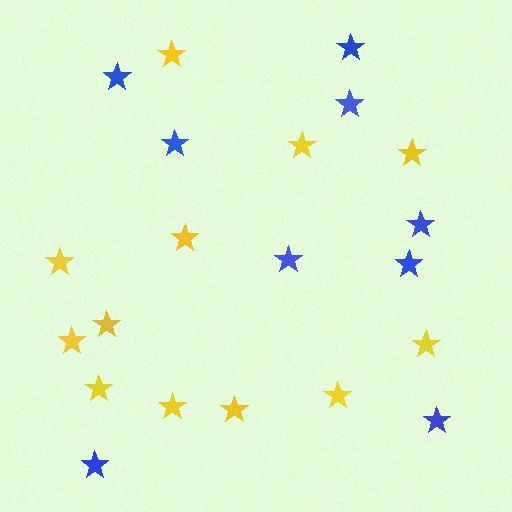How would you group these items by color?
There are 2 groups: one group of blue stars (9) and one group of yellow stars (12).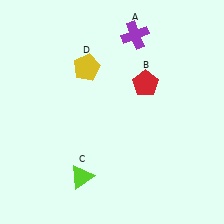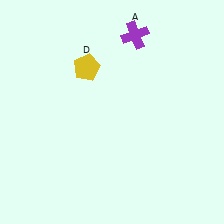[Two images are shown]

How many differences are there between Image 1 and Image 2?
There are 2 differences between the two images.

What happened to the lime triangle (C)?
The lime triangle (C) was removed in Image 2. It was in the bottom-left area of Image 1.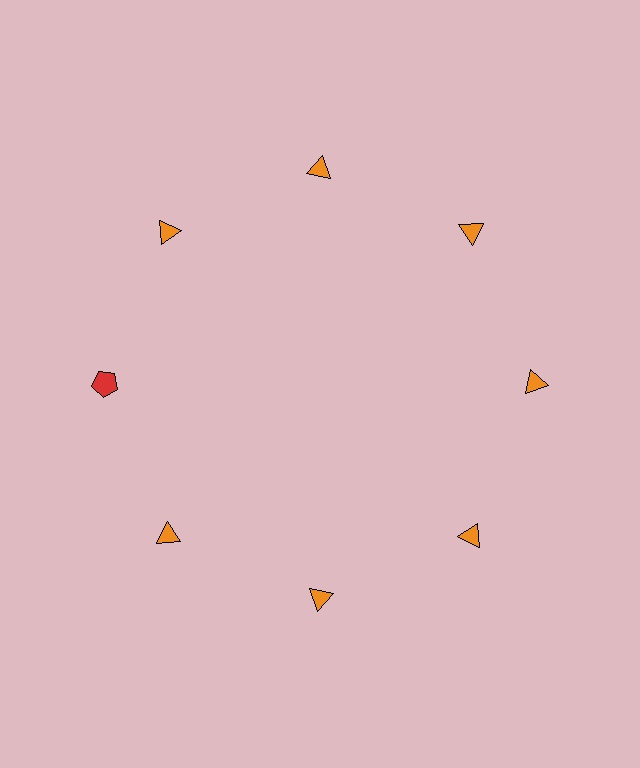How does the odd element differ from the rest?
It differs in both color (red instead of orange) and shape (pentagon instead of triangle).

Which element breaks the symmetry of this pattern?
The red pentagon at roughly the 9 o'clock position breaks the symmetry. All other shapes are orange triangles.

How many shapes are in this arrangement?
There are 8 shapes arranged in a ring pattern.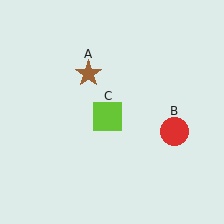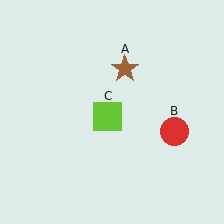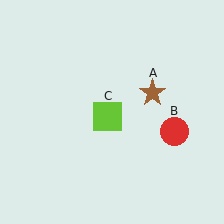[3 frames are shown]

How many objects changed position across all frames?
1 object changed position: brown star (object A).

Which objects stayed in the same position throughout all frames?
Red circle (object B) and lime square (object C) remained stationary.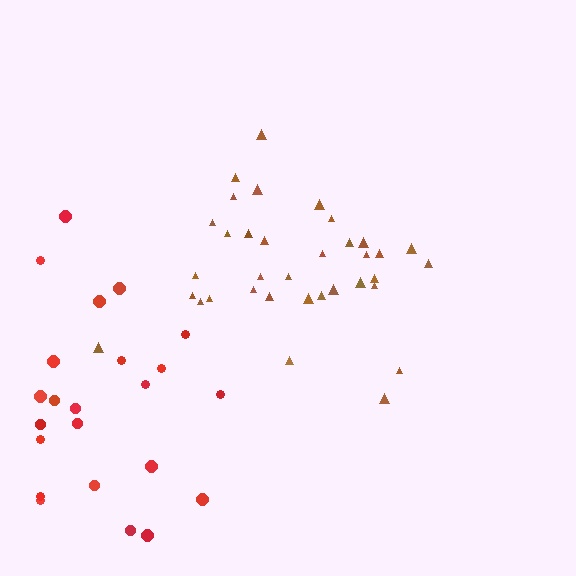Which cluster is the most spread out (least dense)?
Red.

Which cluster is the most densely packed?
Brown.